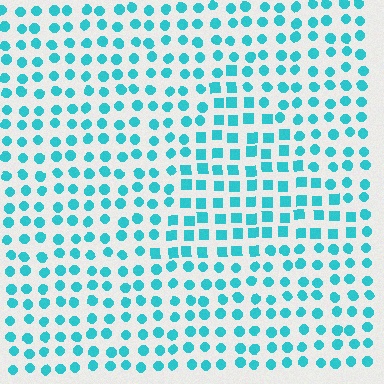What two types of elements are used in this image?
The image uses squares inside the triangle region and circles outside it.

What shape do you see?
I see a triangle.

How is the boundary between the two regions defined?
The boundary is defined by a change in element shape: squares inside vs. circles outside. All elements share the same color and spacing.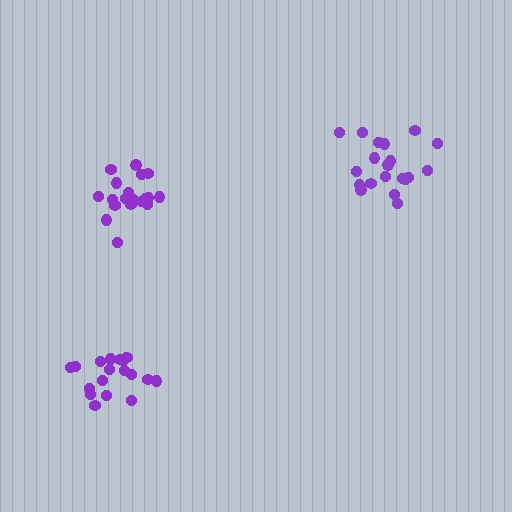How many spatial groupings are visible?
There are 3 spatial groupings.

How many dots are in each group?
Group 1: 19 dots, Group 2: 19 dots, Group 3: 20 dots (58 total).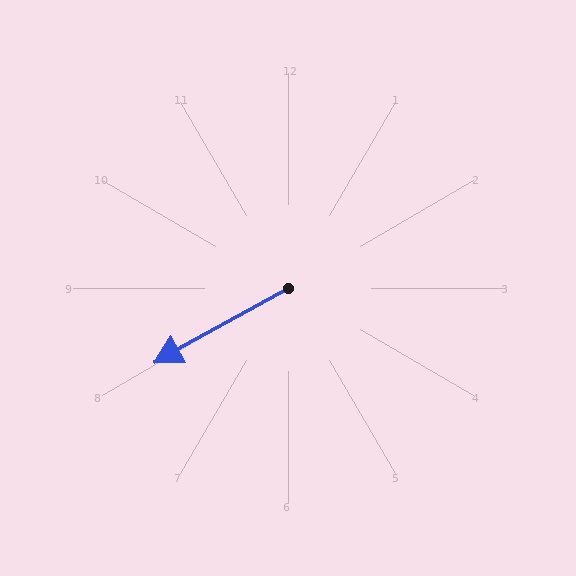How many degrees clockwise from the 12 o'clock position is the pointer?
Approximately 241 degrees.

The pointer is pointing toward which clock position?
Roughly 8 o'clock.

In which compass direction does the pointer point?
Southwest.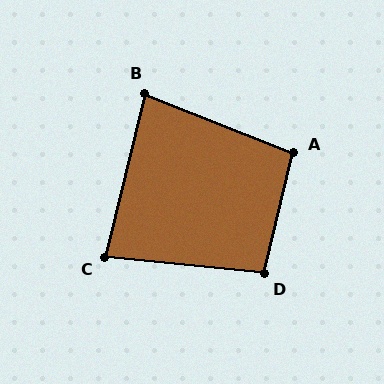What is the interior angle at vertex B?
Approximately 82 degrees (acute).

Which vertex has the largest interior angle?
A, at approximately 98 degrees.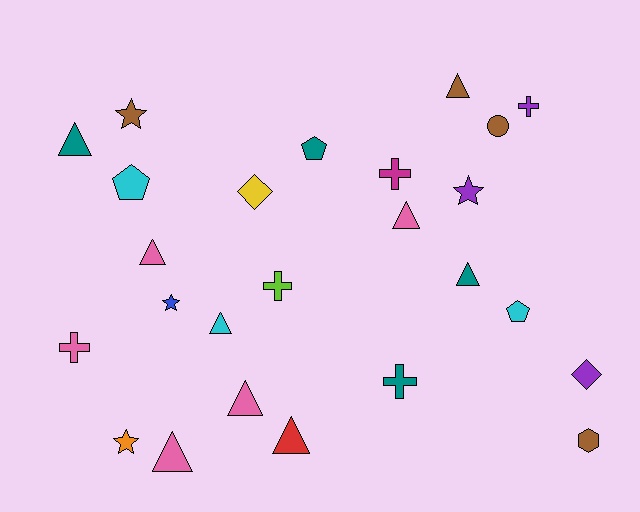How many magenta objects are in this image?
There is 1 magenta object.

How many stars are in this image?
There are 4 stars.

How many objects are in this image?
There are 25 objects.